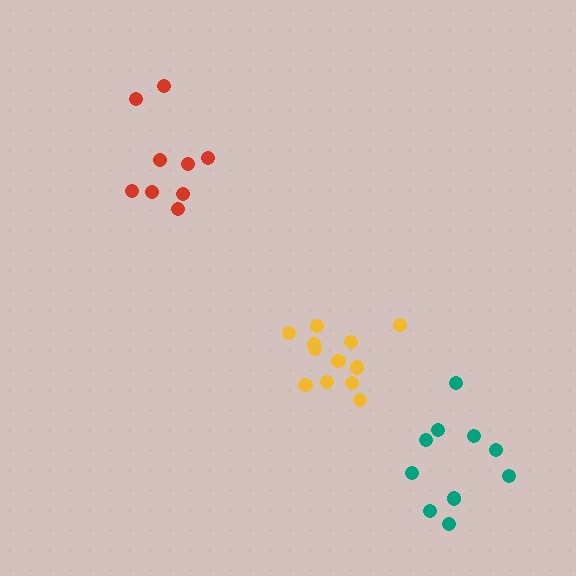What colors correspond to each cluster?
The clusters are colored: yellow, red, teal.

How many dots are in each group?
Group 1: 12 dots, Group 2: 9 dots, Group 3: 10 dots (31 total).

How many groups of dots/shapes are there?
There are 3 groups.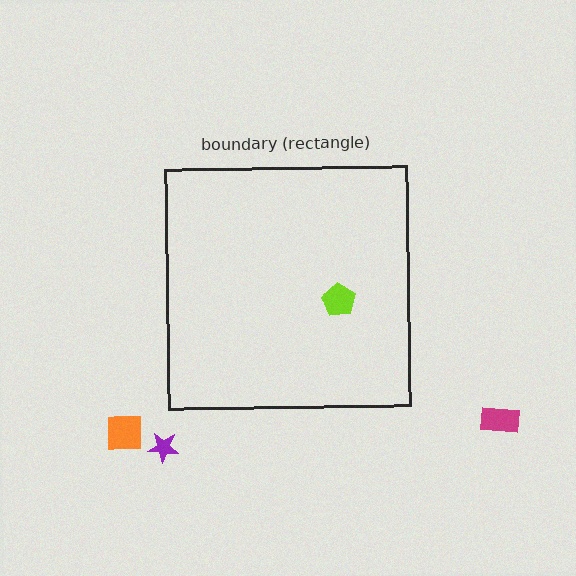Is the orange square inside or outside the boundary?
Outside.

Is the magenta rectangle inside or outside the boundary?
Outside.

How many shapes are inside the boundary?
1 inside, 3 outside.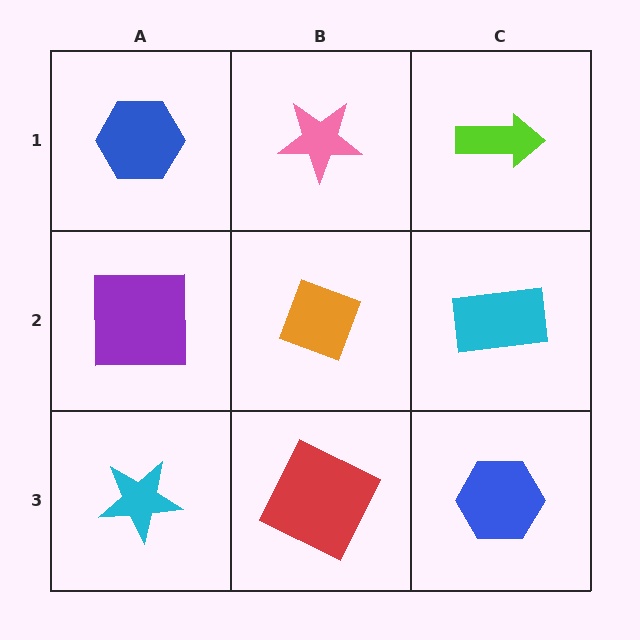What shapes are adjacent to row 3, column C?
A cyan rectangle (row 2, column C), a red square (row 3, column B).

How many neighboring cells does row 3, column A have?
2.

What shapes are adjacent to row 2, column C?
A lime arrow (row 1, column C), a blue hexagon (row 3, column C), an orange diamond (row 2, column B).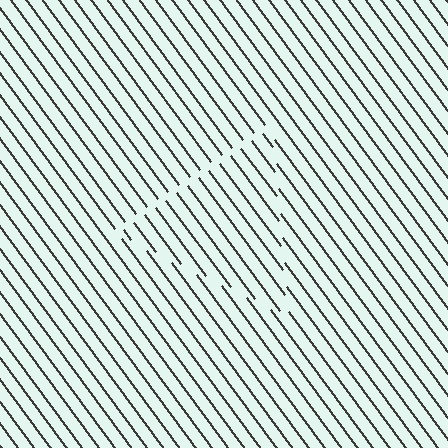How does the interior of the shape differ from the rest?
The interior of the shape contains the same grating, shifted by half a period — the contour is defined by the phase discontinuity where line-ends from the inner and outer gratings abut.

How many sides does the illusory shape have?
3 sides — the line-ends trace a triangle.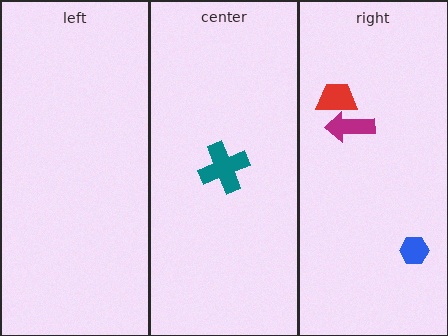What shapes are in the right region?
The red trapezoid, the blue hexagon, the magenta arrow.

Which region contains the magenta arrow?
The right region.